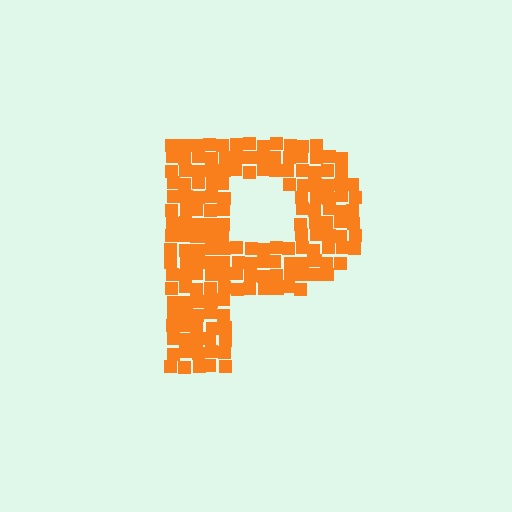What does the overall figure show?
The overall figure shows the letter P.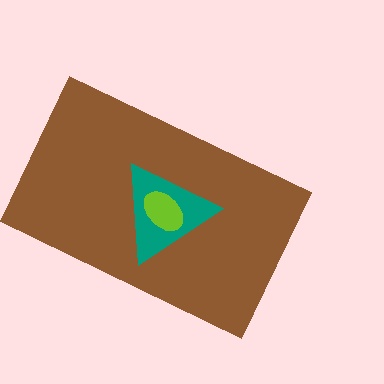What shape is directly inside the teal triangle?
The lime ellipse.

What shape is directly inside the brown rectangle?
The teal triangle.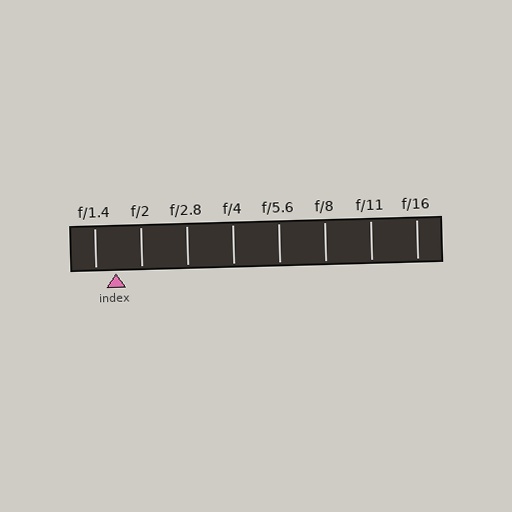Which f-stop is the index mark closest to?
The index mark is closest to f/1.4.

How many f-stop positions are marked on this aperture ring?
There are 8 f-stop positions marked.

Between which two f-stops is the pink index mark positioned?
The index mark is between f/1.4 and f/2.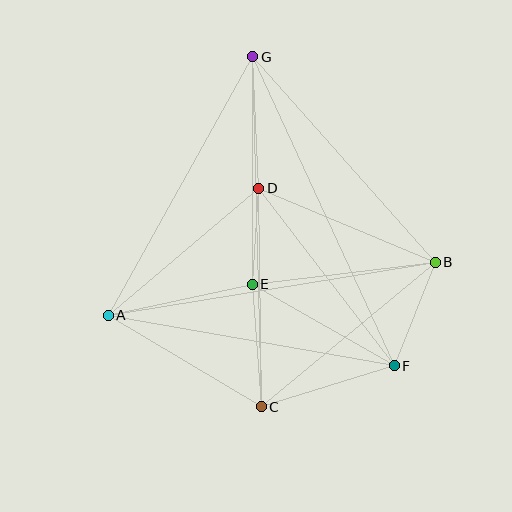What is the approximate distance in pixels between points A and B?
The distance between A and B is approximately 331 pixels.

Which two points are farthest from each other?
Points C and G are farthest from each other.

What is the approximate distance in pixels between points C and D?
The distance between C and D is approximately 219 pixels.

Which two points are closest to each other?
Points D and E are closest to each other.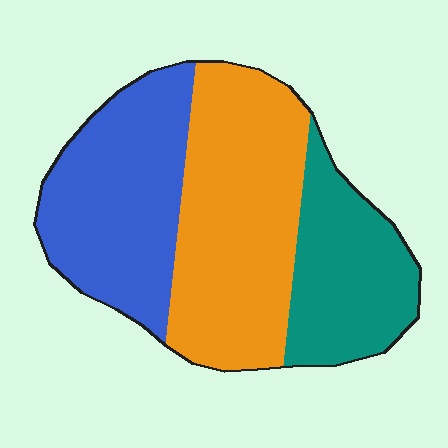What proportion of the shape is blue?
Blue takes up between a third and a half of the shape.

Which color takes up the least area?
Teal, at roughly 25%.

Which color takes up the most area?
Orange, at roughly 40%.